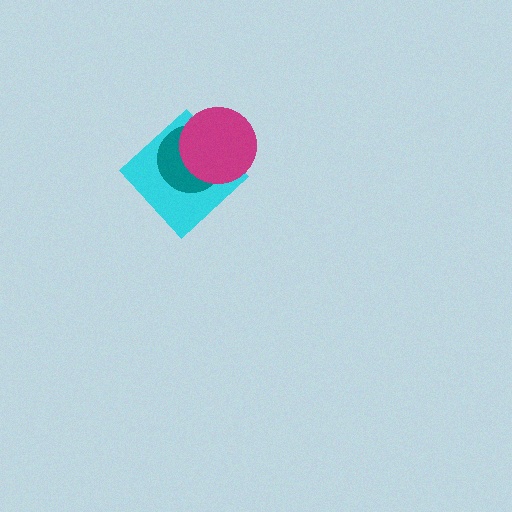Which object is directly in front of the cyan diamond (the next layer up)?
The teal circle is directly in front of the cyan diamond.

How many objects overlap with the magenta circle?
2 objects overlap with the magenta circle.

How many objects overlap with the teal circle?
2 objects overlap with the teal circle.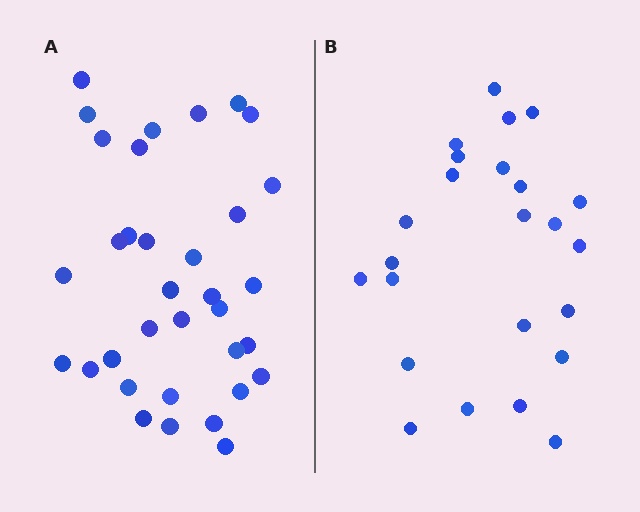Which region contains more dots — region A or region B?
Region A (the left region) has more dots.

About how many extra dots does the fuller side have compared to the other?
Region A has roughly 10 or so more dots than region B.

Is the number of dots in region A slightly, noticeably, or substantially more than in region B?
Region A has noticeably more, but not dramatically so. The ratio is roughly 1.4 to 1.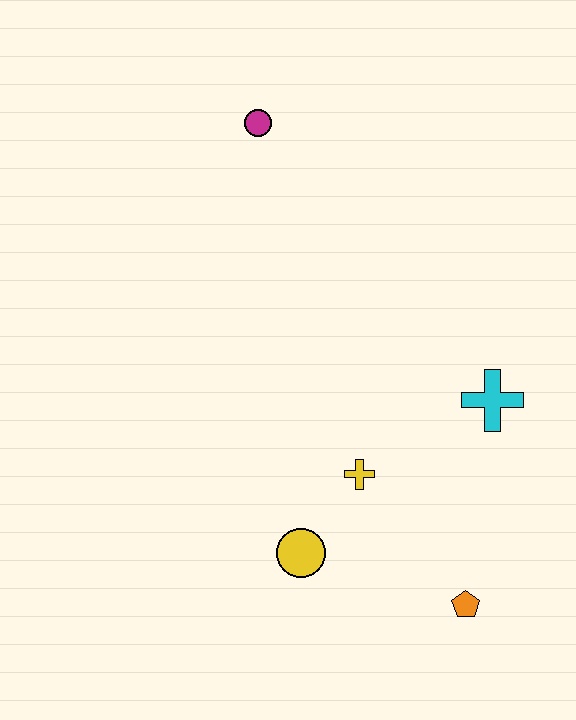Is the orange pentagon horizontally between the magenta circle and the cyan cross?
Yes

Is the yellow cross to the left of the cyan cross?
Yes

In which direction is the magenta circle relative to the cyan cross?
The magenta circle is above the cyan cross.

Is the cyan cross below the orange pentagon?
No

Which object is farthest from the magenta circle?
The orange pentagon is farthest from the magenta circle.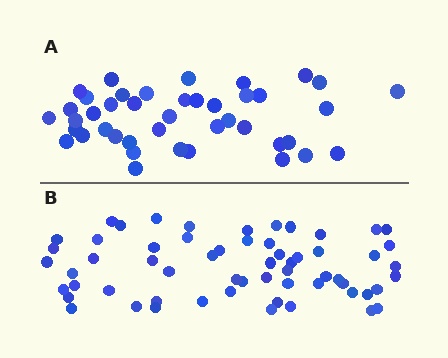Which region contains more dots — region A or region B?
Region B (the bottom region) has more dots.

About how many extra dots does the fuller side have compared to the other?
Region B has approximately 20 more dots than region A.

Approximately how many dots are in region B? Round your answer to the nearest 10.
About 60 dots.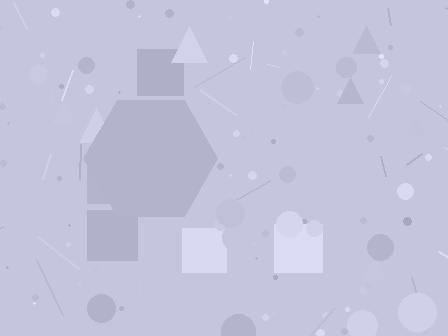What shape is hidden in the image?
A hexagon is hidden in the image.